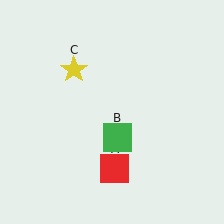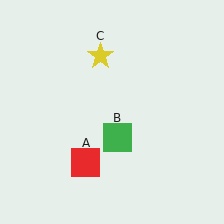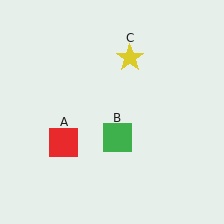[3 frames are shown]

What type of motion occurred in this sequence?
The red square (object A), yellow star (object C) rotated clockwise around the center of the scene.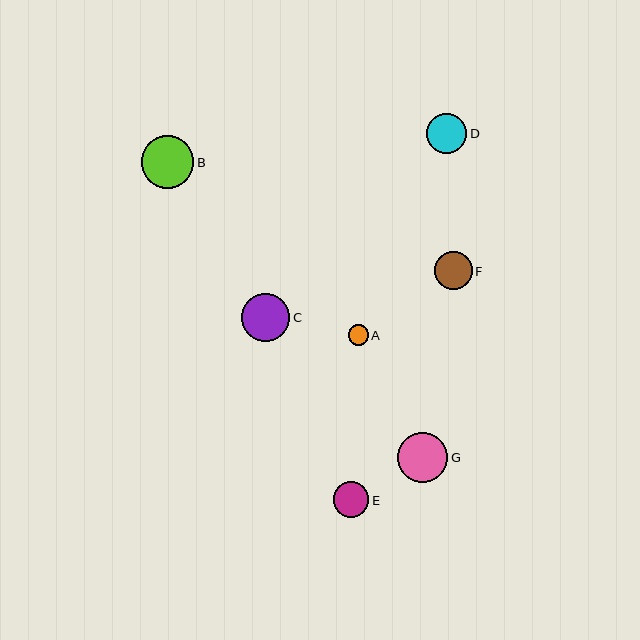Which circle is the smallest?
Circle A is the smallest with a size of approximately 20 pixels.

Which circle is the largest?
Circle B is the largest with a size of approximately 53 pixels.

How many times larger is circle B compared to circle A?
Circle B is approximately 2.6 times the size of circle A.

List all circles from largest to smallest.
From largest to smallest: B, G, C, D, F, E, A.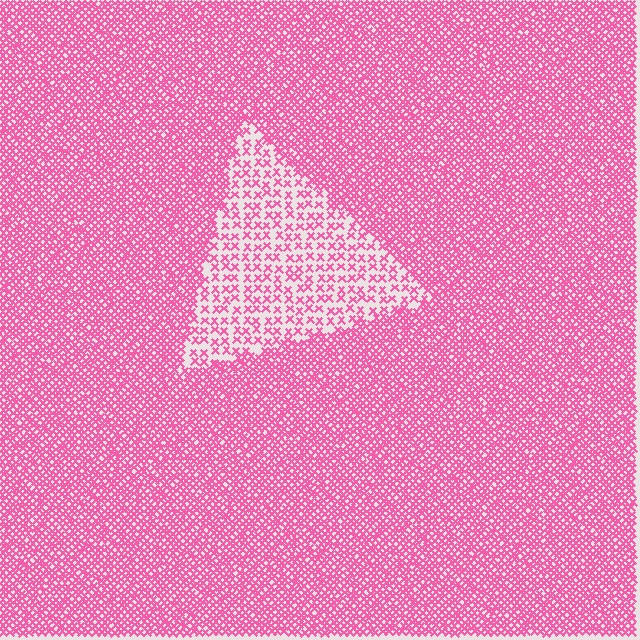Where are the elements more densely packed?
The elements are more densely packed outside the triangle boundary.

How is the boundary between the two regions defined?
The boundary is defined by a change in element density (approximately 2.6x ratio). All elements are the same color, size, and shape.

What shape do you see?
I see a triangle.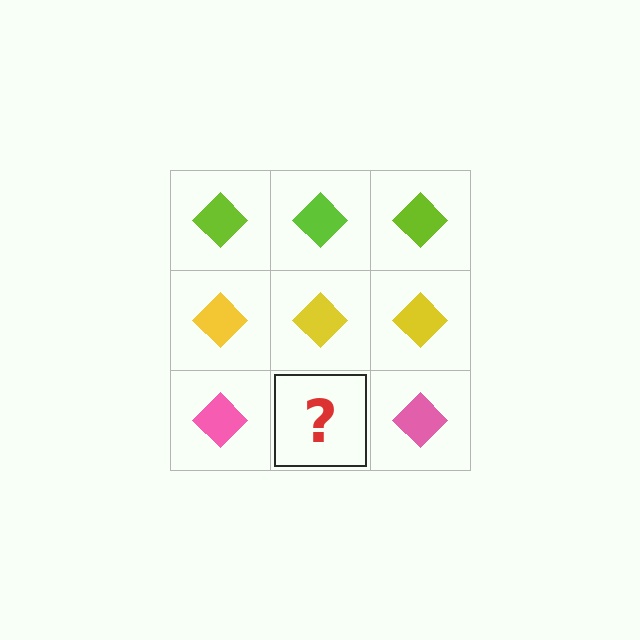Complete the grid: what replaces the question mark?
The question mark should be replaced with a pink diamond.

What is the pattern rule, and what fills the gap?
The rule is that each row has a consistent color. The gap should be filled with a pink diamond.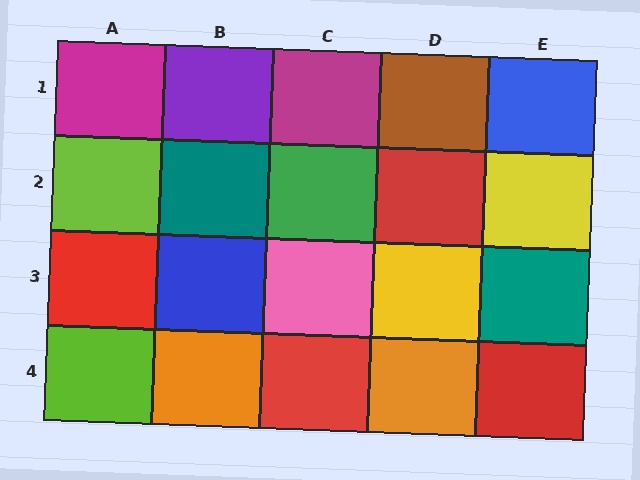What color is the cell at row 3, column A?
Red.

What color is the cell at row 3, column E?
Teal.